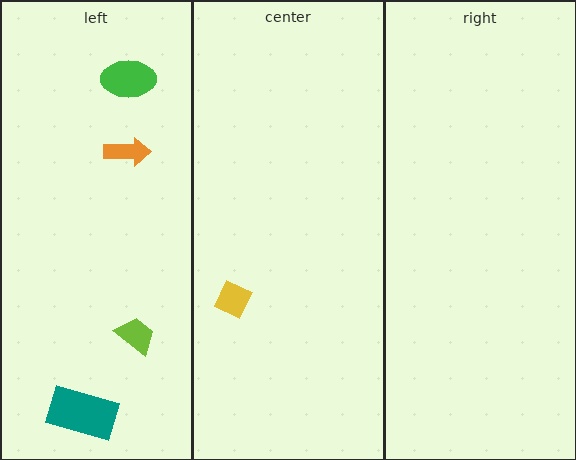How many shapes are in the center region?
1.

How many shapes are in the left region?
4.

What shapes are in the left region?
The lime trapezoid, the green ellipse, the teal rectangle, the orange arrow.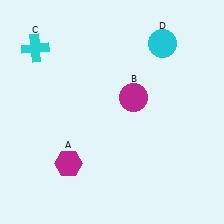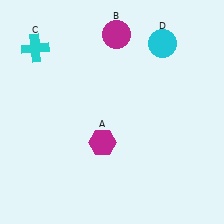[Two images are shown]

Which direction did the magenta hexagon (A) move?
The magenta hexagon (A) moved right.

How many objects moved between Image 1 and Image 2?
2 objects moved between the two images.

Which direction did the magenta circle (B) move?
The magenta circle (B) moved up.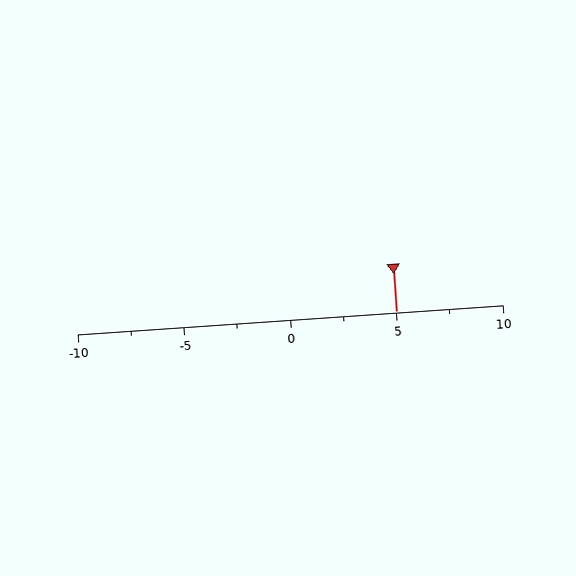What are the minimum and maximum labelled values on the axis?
The axis runs from -10 to 10.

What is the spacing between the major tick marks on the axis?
The major ticks are spaced 5 apart.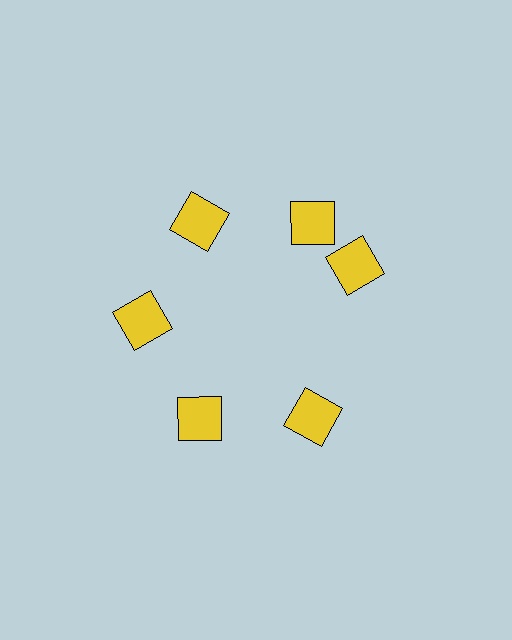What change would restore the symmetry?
The symmetry would be restored by rotating it back into even spacing with its neighbors so that all 6 squares sit at equal angles and equal distance from the center.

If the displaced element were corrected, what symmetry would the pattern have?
It would have 6-fold rotational symmetry — the pattern would map onto itself every 60 degrees.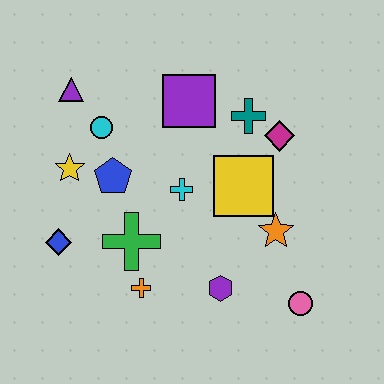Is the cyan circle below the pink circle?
No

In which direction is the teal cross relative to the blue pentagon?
The teal cross is to the right of the blue pentagon.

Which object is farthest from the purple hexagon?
The purple triangle is farthest from the purple hexagon.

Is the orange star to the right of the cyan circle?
Yes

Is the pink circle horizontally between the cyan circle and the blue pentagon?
No